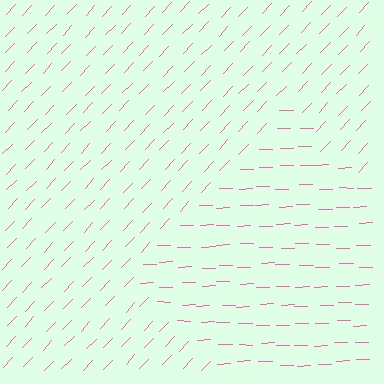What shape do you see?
I see a diamond.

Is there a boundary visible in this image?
Yes, there is a texture boundary formed by a change in line orientation.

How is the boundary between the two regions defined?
The boundary is defined purely by a change in line orientation (approximately 45 degrees difference). All lines are the same color and thickness.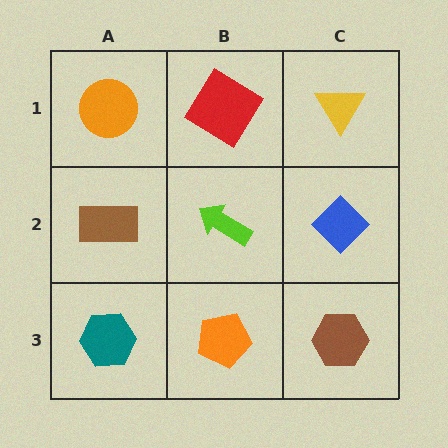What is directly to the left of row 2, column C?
A lime arrow.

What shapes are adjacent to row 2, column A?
An orange circle (row 1, column A), a teal hexagon (row 3, column A), a lime arrow (row 2, column B).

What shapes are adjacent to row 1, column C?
A blue diamond (row 2, column C), a red diamond (row 1, column B).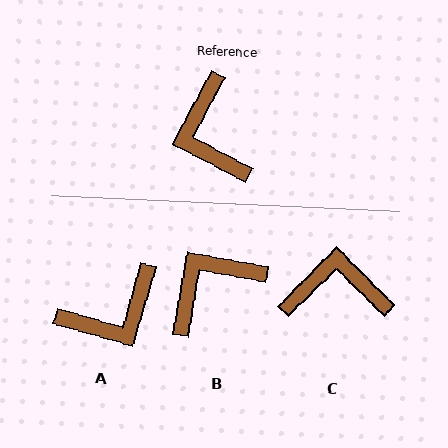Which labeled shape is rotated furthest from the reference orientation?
C, about 107 degrees away.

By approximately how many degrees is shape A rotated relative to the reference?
Approximately 102 degrees counter-clockwise.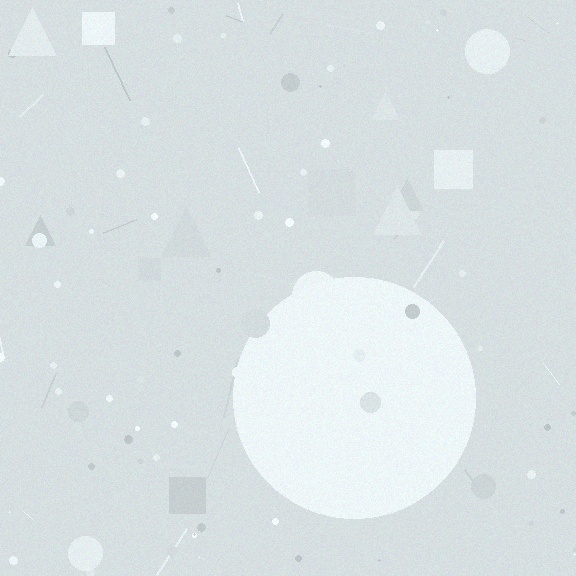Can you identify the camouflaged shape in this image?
The camouflaged shape is a circle.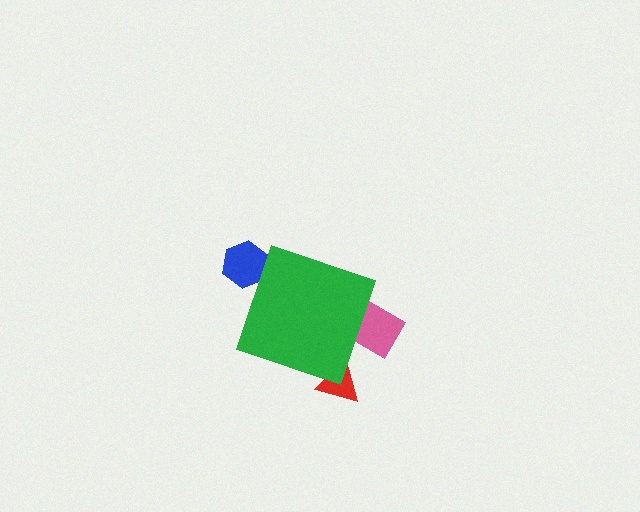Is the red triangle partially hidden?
Yes, the red triangle is partially hidden behind the green diamond.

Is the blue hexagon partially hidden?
Yes, the blue hexagon is partially hidden behind the green diamond.